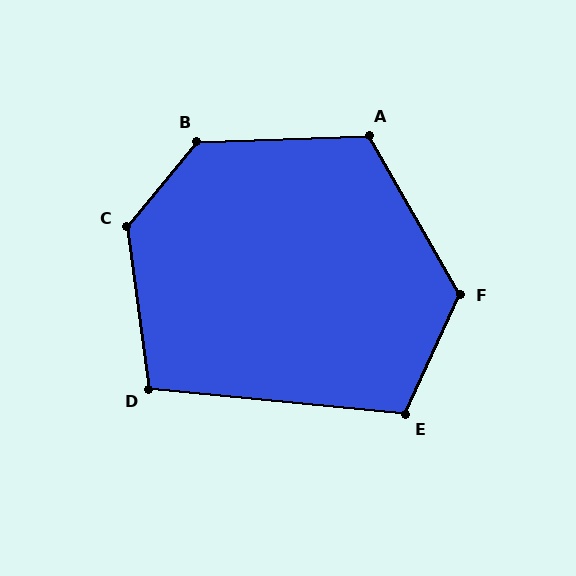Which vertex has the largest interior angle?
C, at approximately 133 degrees.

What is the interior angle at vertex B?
Approximately 131 degrees (obtuse).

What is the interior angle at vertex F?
Approximately 126 degrees (obtuse).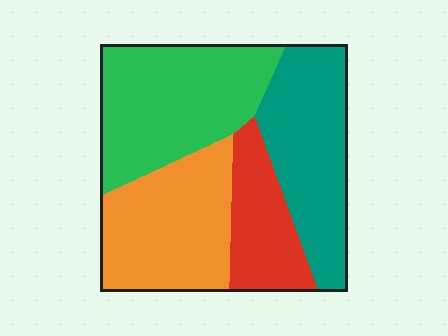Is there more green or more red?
Green.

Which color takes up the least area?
Red, at roughly 15%.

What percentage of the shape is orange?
Orange covers roughly 25% of the shape.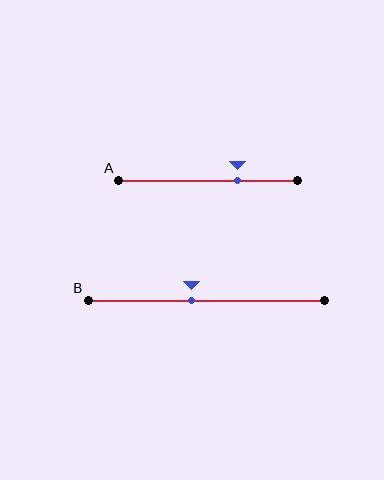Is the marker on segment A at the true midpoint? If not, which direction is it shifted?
No, the marker on segment A is shifted to the right by about 16% of the segment length.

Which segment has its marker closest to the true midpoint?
Segment B has its marker closest to the true midpoint.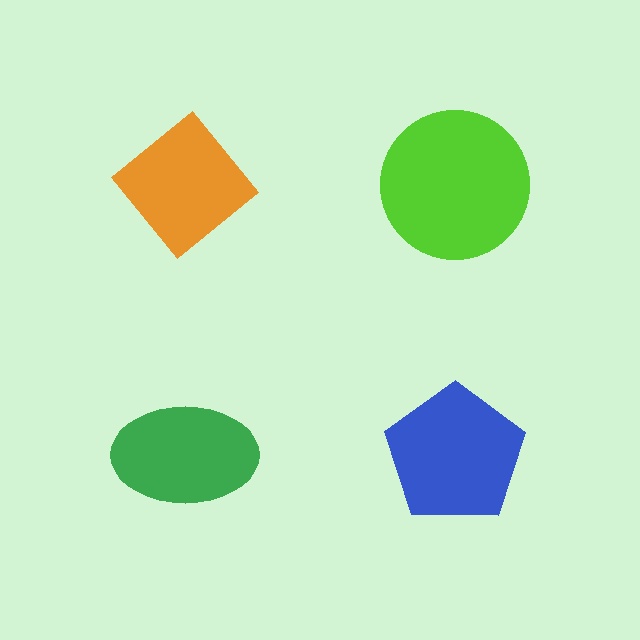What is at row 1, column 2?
A lime circle.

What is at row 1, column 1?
An orange diamond.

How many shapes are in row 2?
2 shapes.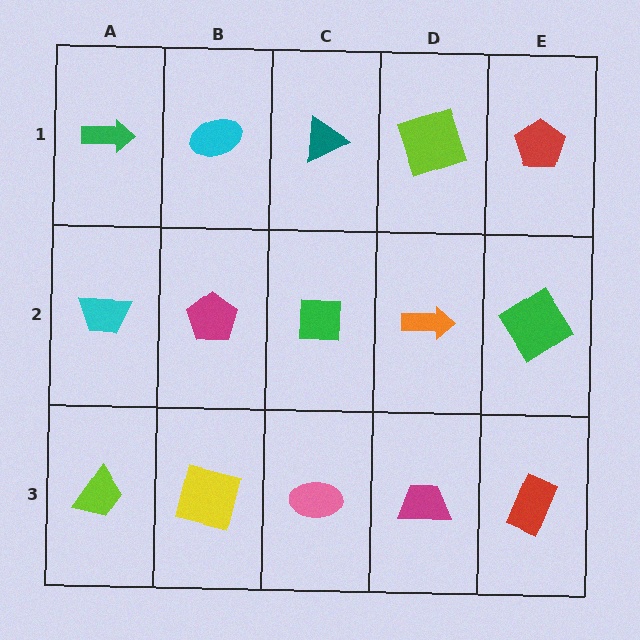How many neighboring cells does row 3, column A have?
2.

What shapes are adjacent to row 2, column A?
A green arrow (row 1, column A), a lime trapezoid (row 3, column A), a magenta pentagon (row 2, column B).